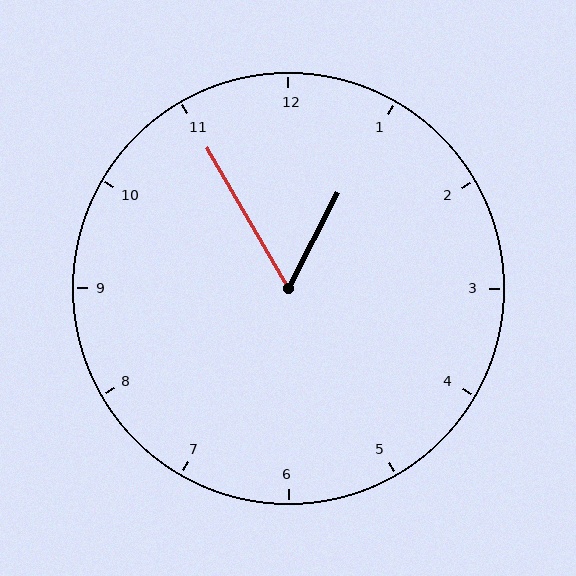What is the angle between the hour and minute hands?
Approximately 58 degrees.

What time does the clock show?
12:55.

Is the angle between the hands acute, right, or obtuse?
It is acute.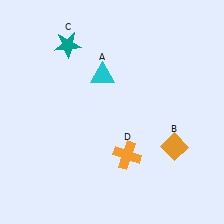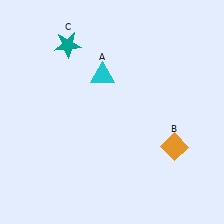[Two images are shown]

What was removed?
The orange cross (D) was removed in Image 2.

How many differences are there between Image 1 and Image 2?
There is 1 difference between the two images.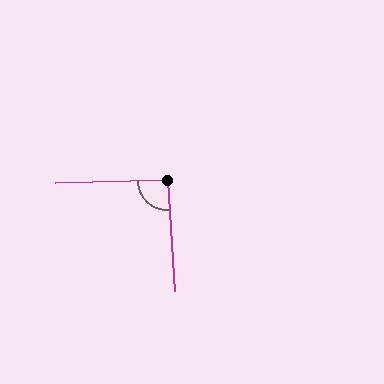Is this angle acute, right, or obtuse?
It is approximately a right angle.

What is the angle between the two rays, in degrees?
Approximately 92 degrees.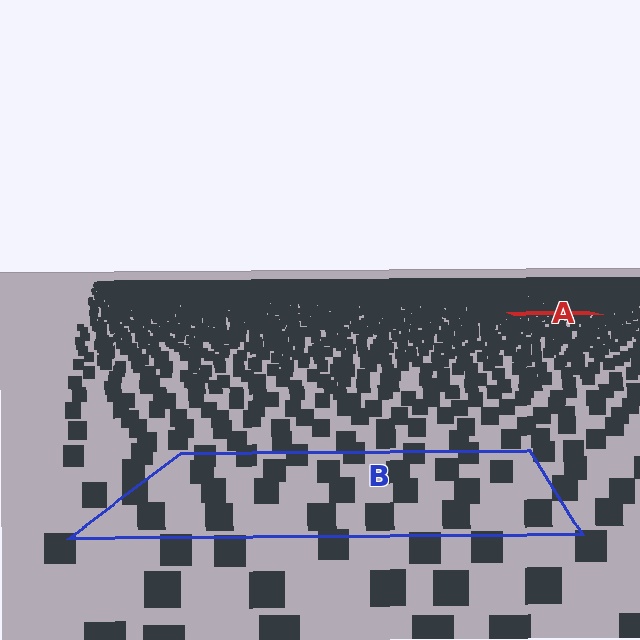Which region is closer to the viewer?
Region B is closer. The texture elements there are larger and more spread out.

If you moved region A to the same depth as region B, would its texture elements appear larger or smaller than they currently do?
They would appear larger. At a closer depth, the same texture elements are projected at a bigger on-screen size.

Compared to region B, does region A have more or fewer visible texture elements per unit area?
Region A has more texture elements per unit area — they are packed more densely because it is farther away.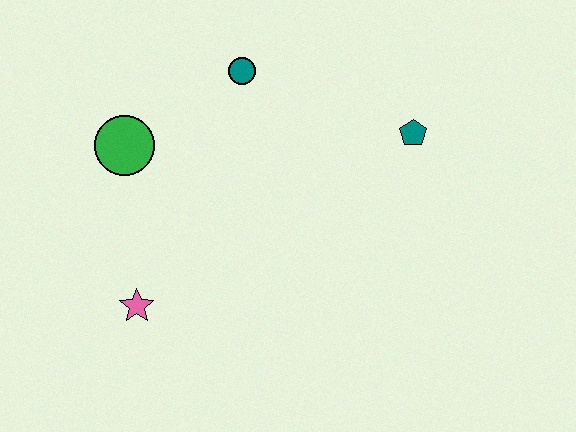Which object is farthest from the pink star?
The teal pentagon is farthest from the pink star.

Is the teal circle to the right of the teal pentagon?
No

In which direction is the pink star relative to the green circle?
The pink star is below the green circle.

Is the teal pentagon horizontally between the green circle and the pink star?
No